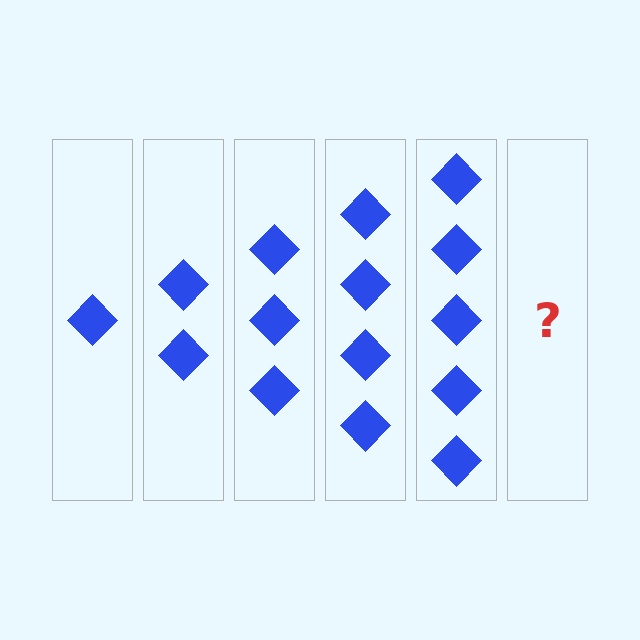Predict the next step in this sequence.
The next step is 6 diamonds.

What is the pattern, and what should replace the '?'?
The pattern is that each step adds one more diamond. The '?' should be 6 diamonds.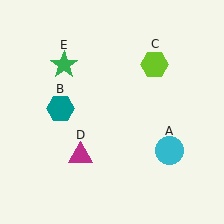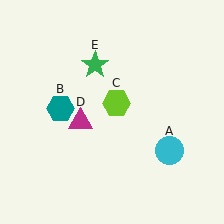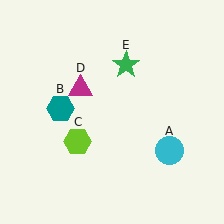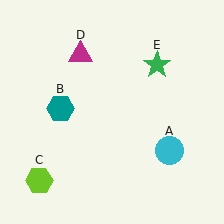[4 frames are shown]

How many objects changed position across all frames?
3 objects changed position: lime hexagon (object C), magenta triangle (object D), green star (object E).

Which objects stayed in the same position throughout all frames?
Cyan circle (object A) and teal hexagon (object B) remained stationary.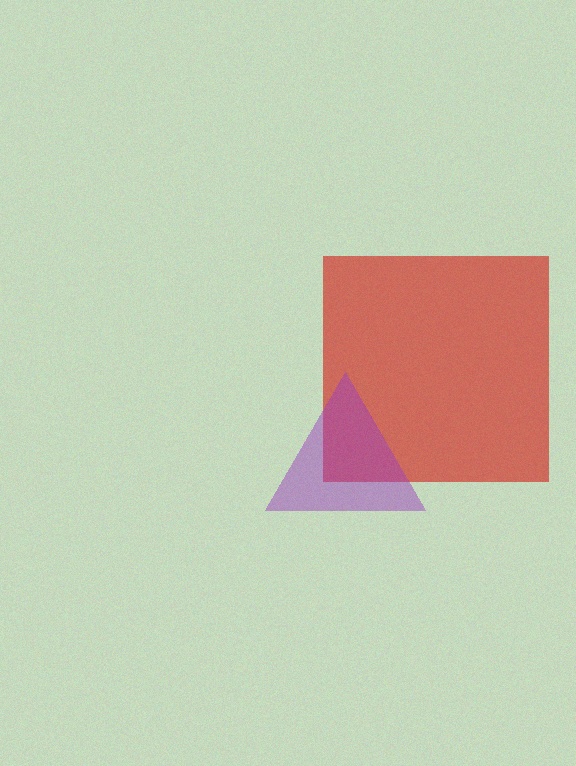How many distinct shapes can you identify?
There are 2 distinct shapes: a red square, a purple triangle.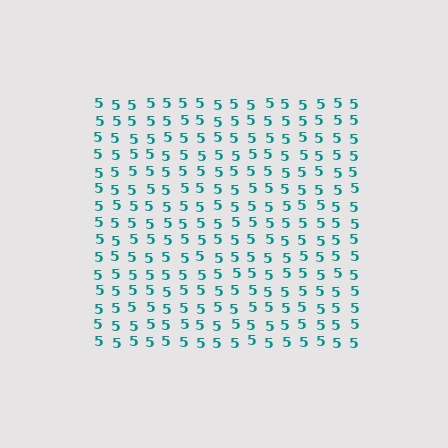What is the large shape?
The large shape is a square.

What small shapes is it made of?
It is made of small digit 5's.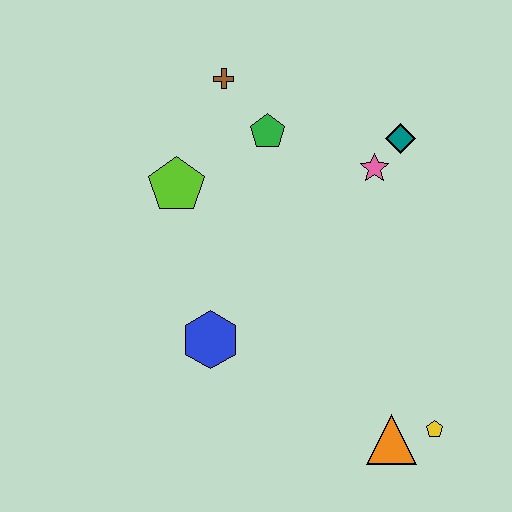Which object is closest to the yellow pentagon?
The orange triangle is closest to the yellow pentagon.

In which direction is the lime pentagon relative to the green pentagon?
The lime pentagon is to the left of the green pentagon.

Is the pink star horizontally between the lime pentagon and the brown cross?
No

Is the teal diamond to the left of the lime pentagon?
No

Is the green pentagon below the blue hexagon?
No